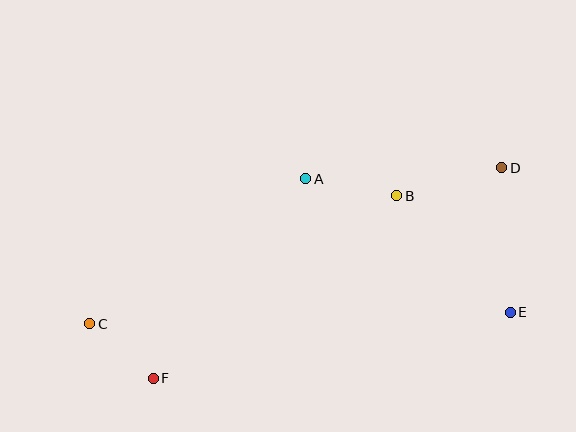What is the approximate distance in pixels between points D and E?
The distance between D and E is approximately 144 pixels.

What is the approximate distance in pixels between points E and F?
The distance between E and F is approximately 363 pixels.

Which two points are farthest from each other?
Points C and D are farthest from each other.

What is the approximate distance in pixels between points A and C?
The distance between A and C is approximately 260 pixels.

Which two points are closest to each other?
Points C and F are closest to each other.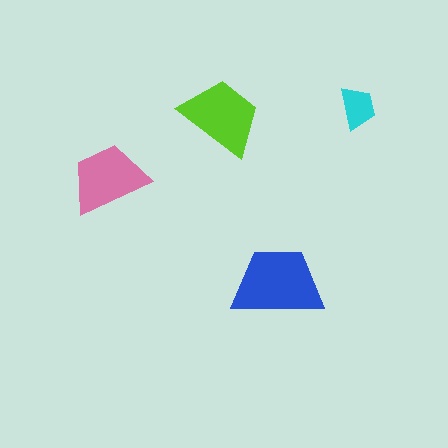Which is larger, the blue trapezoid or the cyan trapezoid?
The blue one.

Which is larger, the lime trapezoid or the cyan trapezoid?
The lime one.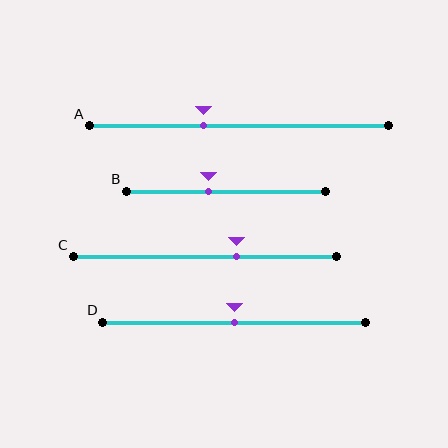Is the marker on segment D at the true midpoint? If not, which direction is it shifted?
Yes, the marker on segment D is at the true midpoint.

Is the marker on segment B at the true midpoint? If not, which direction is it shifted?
No, the marker on segment B is shifted to the left by about 9% of the segment length.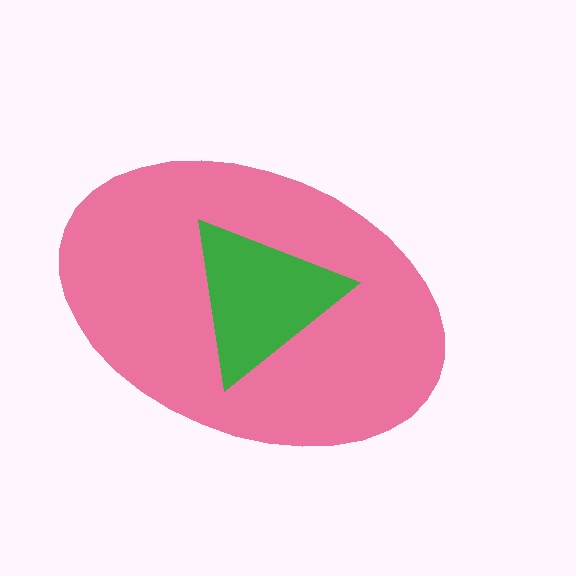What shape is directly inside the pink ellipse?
The green triangle.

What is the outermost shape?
The pink ellipse.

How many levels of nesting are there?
2.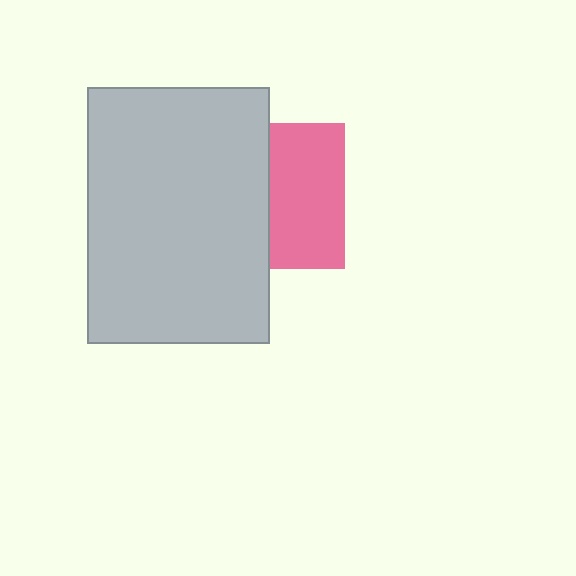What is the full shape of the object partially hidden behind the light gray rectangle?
The partially hidden object is a pink square.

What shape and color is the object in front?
The object in front is a light gray rectangle.